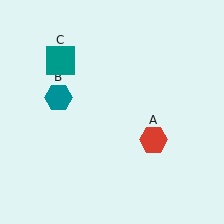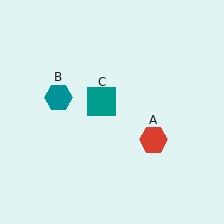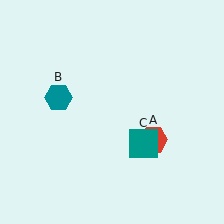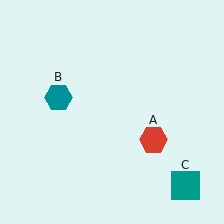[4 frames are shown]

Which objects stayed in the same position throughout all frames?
Red hexagon (object A) and teal hexagon (object B) remained stationary.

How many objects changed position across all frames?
1 object changed position: teal square (object C).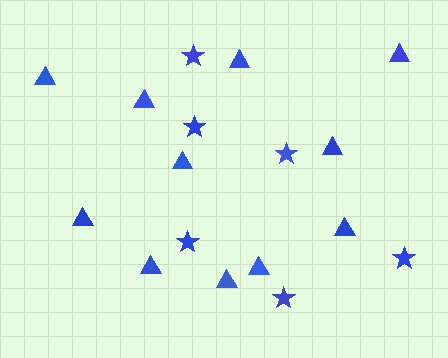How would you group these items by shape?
There are 2 groups: one group of stars (6) and one group of triangles (11).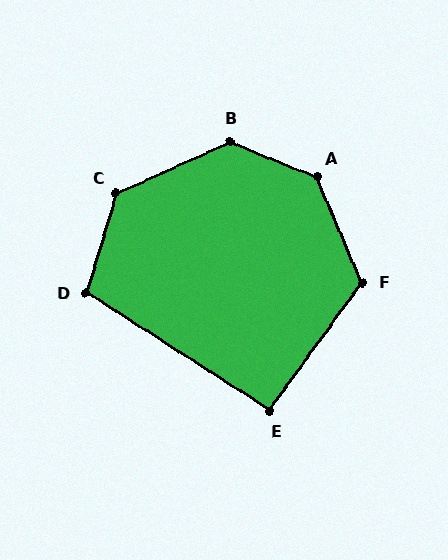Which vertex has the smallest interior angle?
E, at approximately 93 degrees.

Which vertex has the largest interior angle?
A, at approximately 136 degrees.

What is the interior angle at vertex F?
Approximately 121 degrees (obtuse).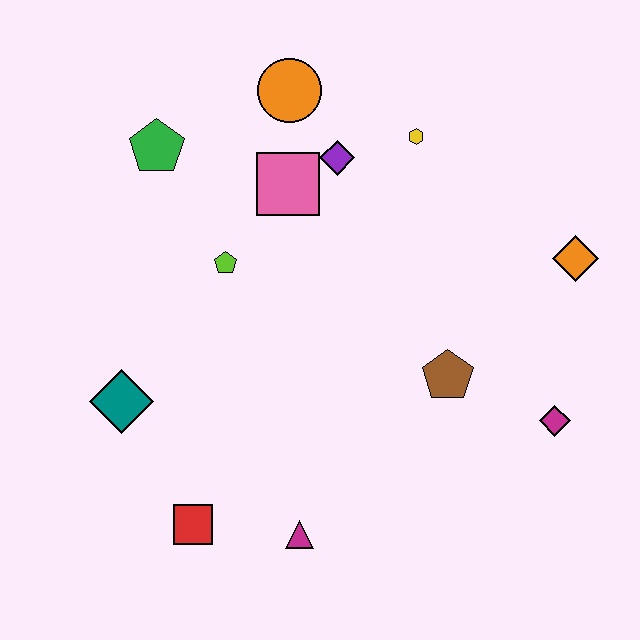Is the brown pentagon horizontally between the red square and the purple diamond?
No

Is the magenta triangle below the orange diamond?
Yes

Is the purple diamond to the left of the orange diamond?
Yes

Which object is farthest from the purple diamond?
The red square is farthest from the purple diamond.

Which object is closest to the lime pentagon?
The pink square is closest to the lime pentagon.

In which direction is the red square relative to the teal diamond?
The red square is below the teal diamond.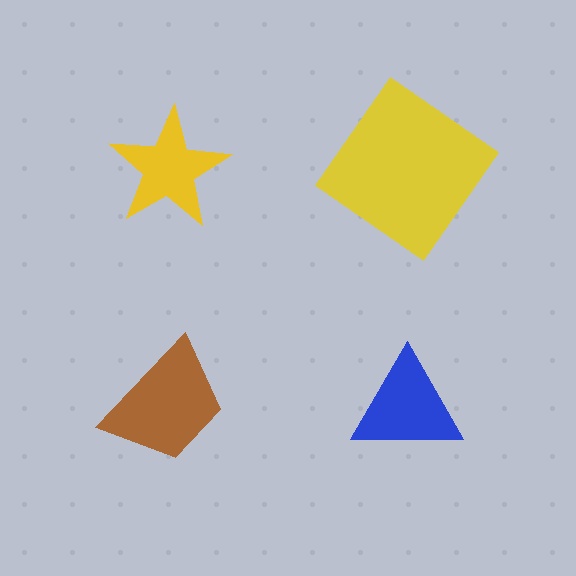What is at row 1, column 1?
A yellow star.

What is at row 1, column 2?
A yellow diamond.